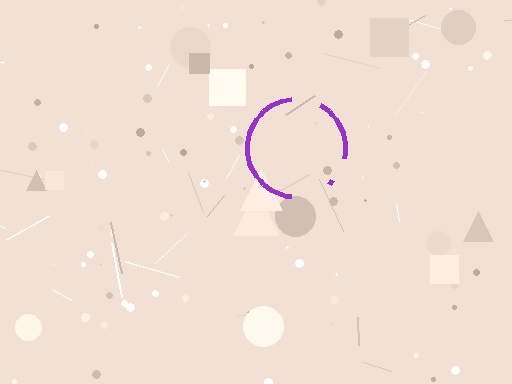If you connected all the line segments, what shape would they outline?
They would outline a circle.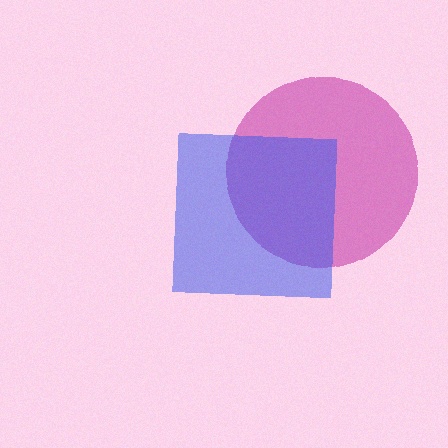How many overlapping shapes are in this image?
There are 2 overlapping shapes in the image.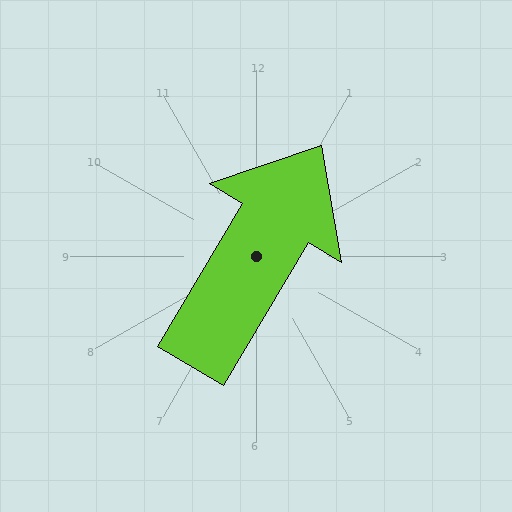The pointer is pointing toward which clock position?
Roughly 1 o'clock.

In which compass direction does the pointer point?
Northeast.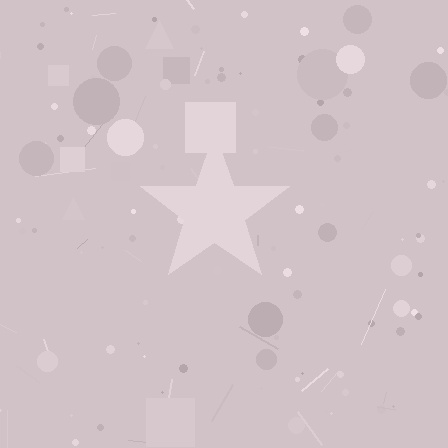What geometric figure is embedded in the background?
A star is embedded in the background.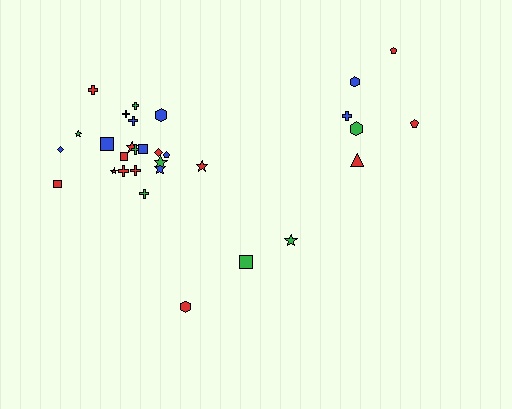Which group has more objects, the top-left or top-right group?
The top-left group.